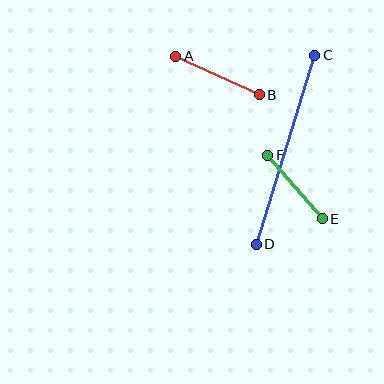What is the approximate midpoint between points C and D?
The midpoint is at approximately (285, 150) pixels.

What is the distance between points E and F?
The distance is approximately 84 pixels.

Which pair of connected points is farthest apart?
Points C and D are farthest apart.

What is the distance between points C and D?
The distance is approximately 198 pixels.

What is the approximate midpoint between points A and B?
The midpoint is at approximately (217, 75) pixels.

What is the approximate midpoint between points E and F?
The midpoint is at approximately (295, 187) pixels.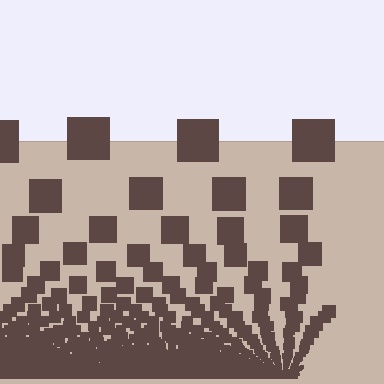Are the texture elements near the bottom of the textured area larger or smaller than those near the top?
Smaller. The gradient is inverted — elements near the bottom are smaller and denser.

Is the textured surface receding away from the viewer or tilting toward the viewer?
The surface appears to tilt toward the viewer. Texture elements get larger and sparser toward the top.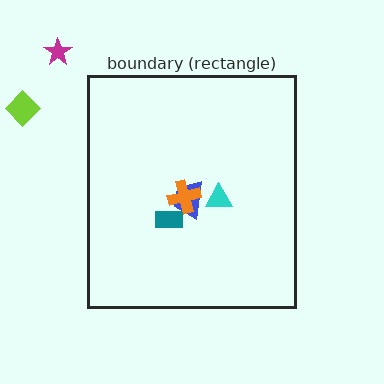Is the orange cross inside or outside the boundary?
Inside.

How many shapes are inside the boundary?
4 inside, 2 outside.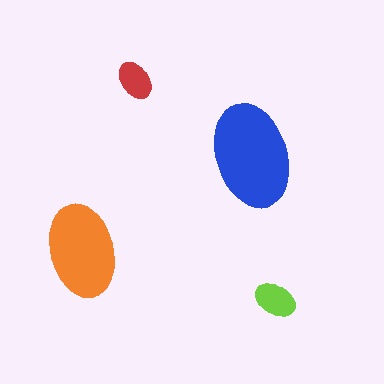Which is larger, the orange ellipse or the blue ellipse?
The blue one.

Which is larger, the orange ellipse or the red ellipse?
The orange one.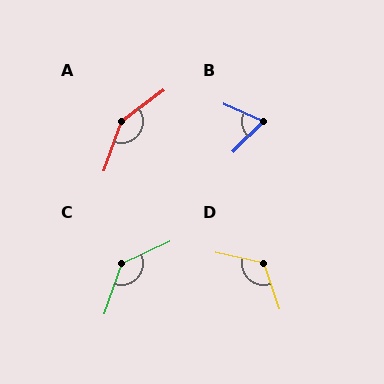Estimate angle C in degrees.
Approximately 134 degrees.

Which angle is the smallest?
B, at approximately 69 degrees.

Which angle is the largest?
A, at approximately 147 degrees.